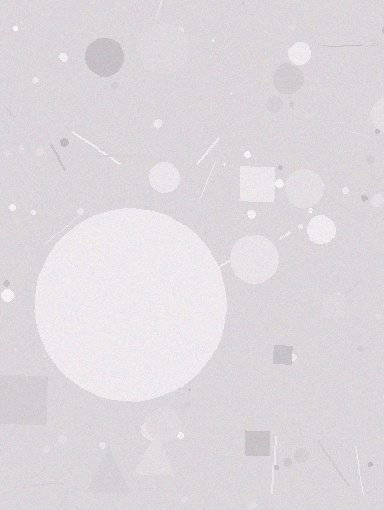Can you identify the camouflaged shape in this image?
The camouflaged shape is a circle.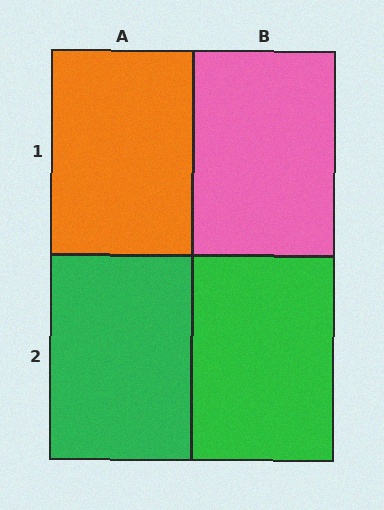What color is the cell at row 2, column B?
Green.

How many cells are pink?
1 cell is pink.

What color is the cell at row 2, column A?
Green.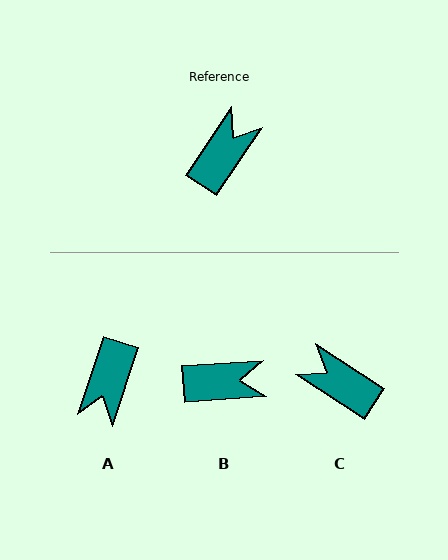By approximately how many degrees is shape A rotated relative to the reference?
Approximately 164 degrees clockwise.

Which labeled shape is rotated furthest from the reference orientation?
A, about 164 degrees away.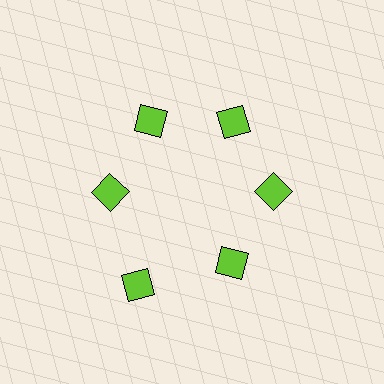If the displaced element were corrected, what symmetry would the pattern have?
It would have 6-fold rotational symmetry — the pattern would map onto itself every 60 degrees.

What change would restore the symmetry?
The symmetry would be restored by moving it inward, back onto the ring so that all 6 squares sit at equal angles and equal distance from the center.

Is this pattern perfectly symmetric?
No. The 6 lime squares are arranged in a ring, but one element near the 7 o'clock position is pushed outward from the center, breaking the 6-fold rotational symmetry.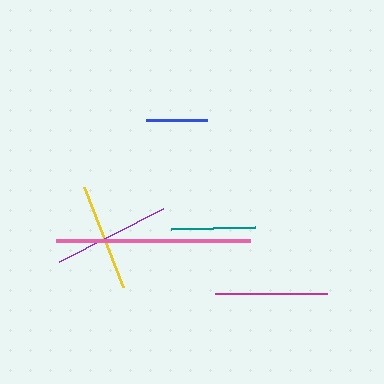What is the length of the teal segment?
The teal segment is approximately 84 pixels long.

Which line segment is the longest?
The pink line is the longest at approximately 194 pixels.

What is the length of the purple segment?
The purple segment is approximately 117 pixels long.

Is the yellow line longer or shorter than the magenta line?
The magenta line is longer than the yellow line.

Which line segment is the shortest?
The blue line is the shortest at approximately 60 pixels.